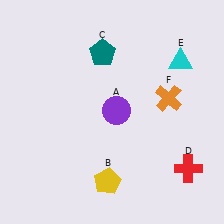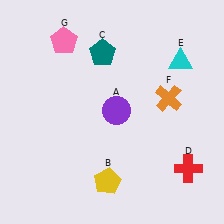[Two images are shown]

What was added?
A pink pentagon (G) was added in Image 2.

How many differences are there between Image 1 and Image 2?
There is 1 difference between the two images.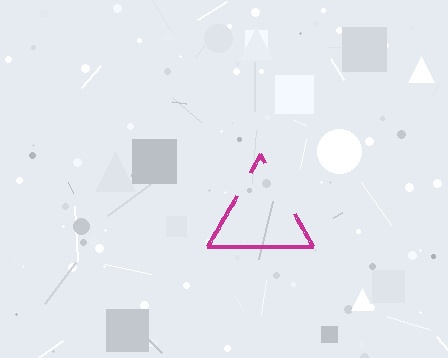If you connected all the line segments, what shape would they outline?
They would outline a triangle.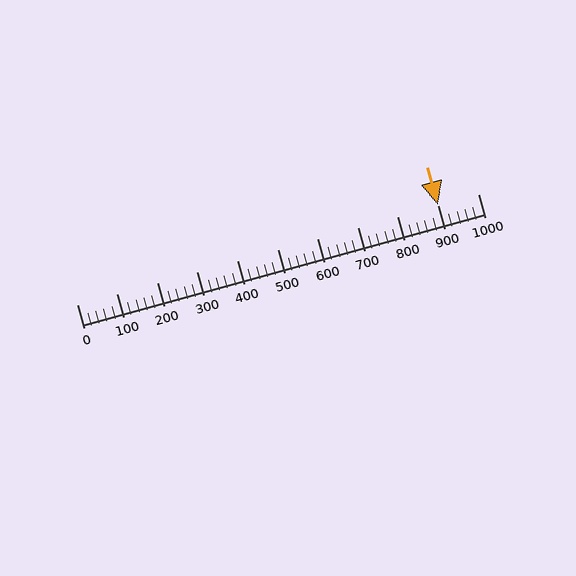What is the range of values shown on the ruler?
The ruler shows values from 0 to 1000.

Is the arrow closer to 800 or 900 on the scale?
The arrow is closer to 900.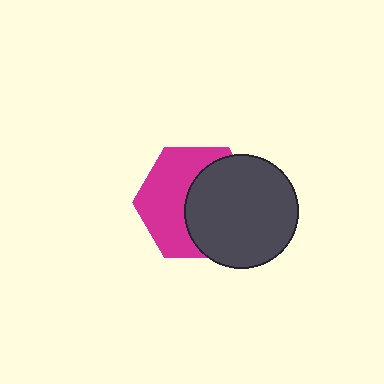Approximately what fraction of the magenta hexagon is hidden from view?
Roughly 50% of the magenta hexagon is hidden behind the dark gray circle.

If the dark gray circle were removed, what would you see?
You would see the complete magenta hexagon.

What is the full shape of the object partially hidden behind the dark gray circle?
The partially hidden object is a magenta hexagon.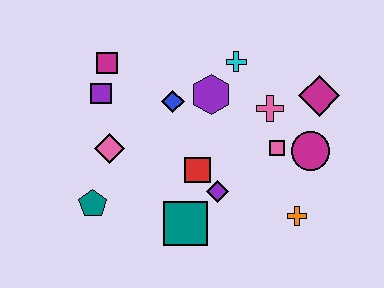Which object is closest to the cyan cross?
The purple hexagon is closest to the cyan cross.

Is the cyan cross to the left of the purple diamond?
No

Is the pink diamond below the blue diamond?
Yes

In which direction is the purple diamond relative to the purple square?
The purple diamond is to the right of the purple square.